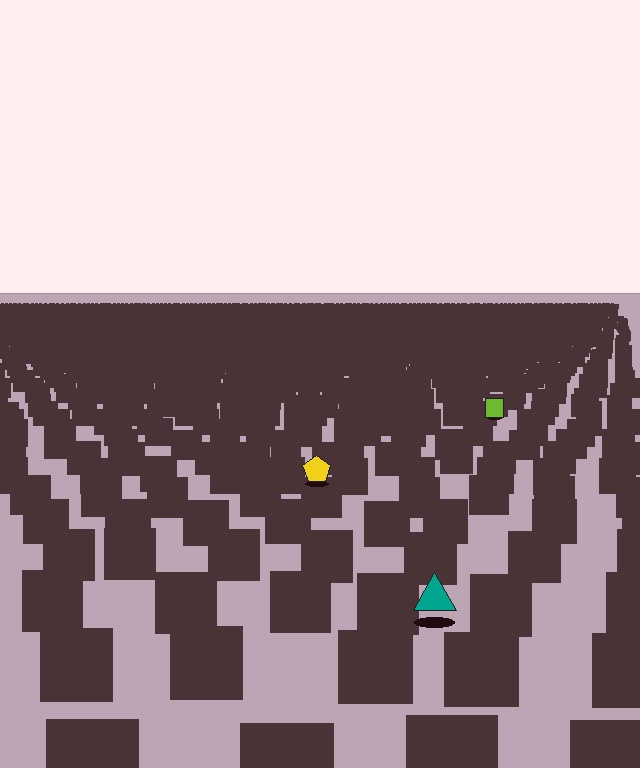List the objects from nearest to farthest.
From nearest to farthest: the teal triangle, the yellow pentagon, the lime square.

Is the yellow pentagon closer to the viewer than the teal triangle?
No. The teal triangle is closer — you can tell from the texture gradient: the ground texture is coarser near it.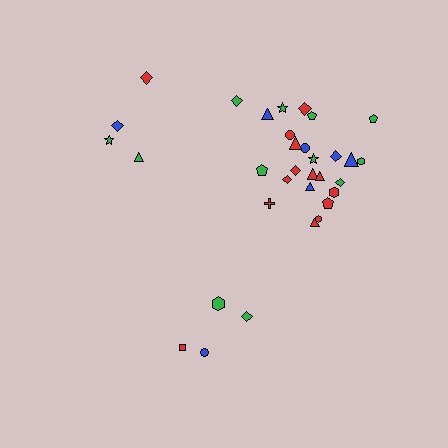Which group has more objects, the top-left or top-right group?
The top-right group.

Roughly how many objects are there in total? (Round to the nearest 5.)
Roughly 35 objects in total.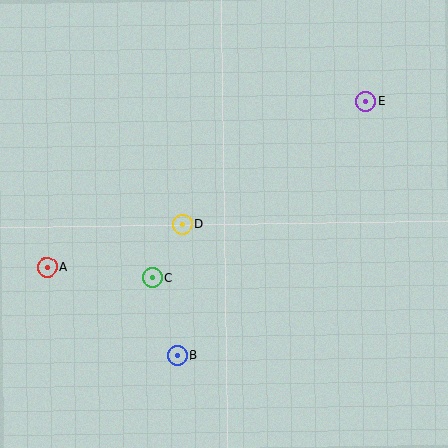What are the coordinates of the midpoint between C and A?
The midpoint between C and A is at (99, 273).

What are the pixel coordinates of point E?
Point E is at (366, 101).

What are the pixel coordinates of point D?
Point D is at (182, 224).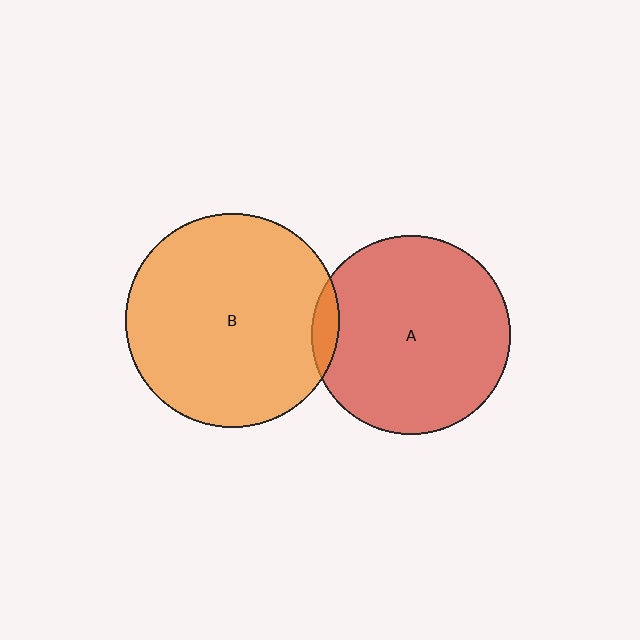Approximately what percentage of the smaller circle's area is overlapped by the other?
Approximately 5%.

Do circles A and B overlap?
Yes.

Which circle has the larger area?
Circle B (orange).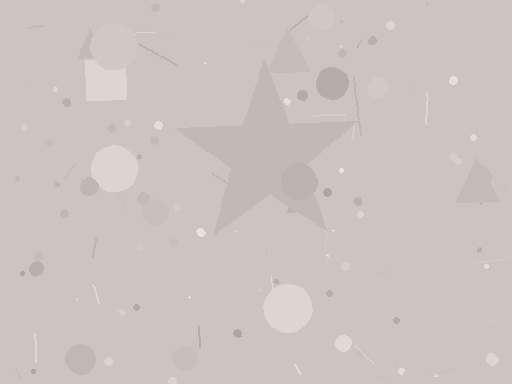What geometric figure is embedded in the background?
A star is embedded in the background.